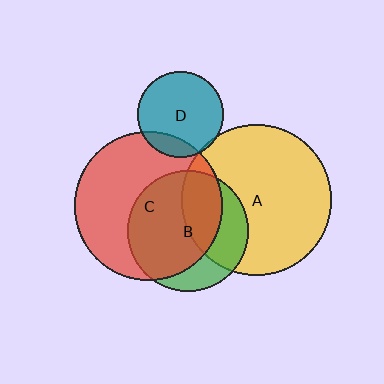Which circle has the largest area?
Circle A (yellow).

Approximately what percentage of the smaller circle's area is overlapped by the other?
Approximately 15%.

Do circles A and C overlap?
Yes.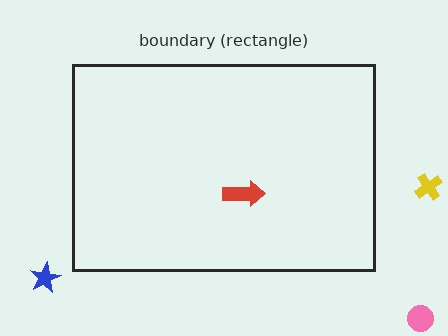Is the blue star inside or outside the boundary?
Outside.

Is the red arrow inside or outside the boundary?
Inside.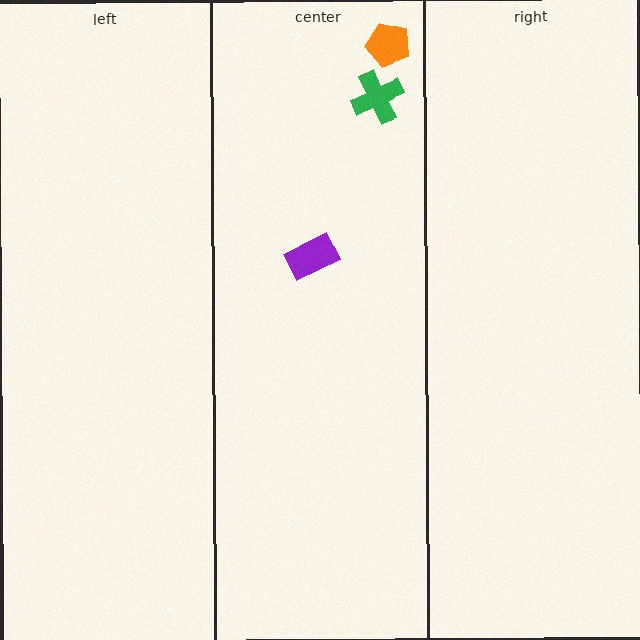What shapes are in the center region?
The orange pentagon, the green cross, the purple rectangle.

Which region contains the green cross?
The center region.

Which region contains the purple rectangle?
The center region.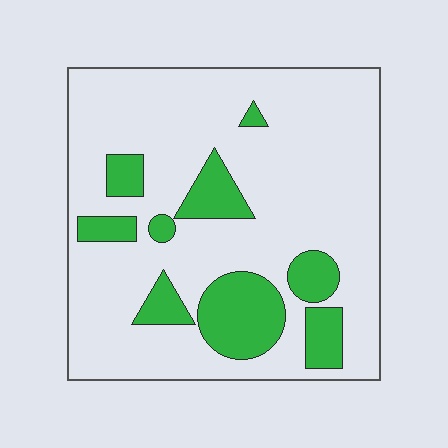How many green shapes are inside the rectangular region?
9.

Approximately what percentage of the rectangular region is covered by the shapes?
Approximately 20%.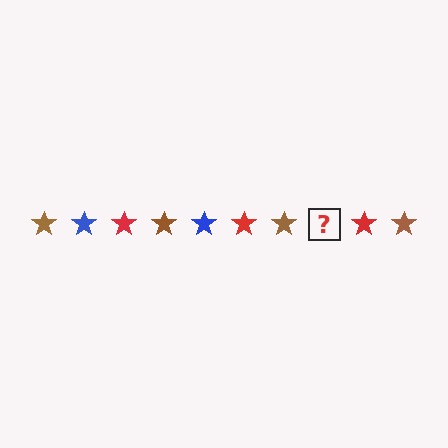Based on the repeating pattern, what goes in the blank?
The blank should be a blue star.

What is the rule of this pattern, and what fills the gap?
The rule is that the pattern cycles through brown, blue, red stars. The gap should be filled with a blue star.